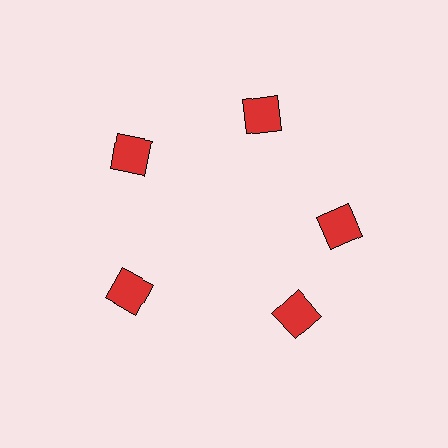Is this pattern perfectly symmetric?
No. The 5 red squares are arranged in a ring, but one element near the 5 o'clock position is rotated out of alignment along the ring, breaking the 5-fold rotational symmetry.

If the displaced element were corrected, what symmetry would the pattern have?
It would have 5-fold rotational symmetry — the pattern would map onto itself every 72 degrees.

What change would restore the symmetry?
The symmetry would be restored by rotating it back into even spacing with its neighbors so that all 5 squares sit at equal angles and equal distance from the center.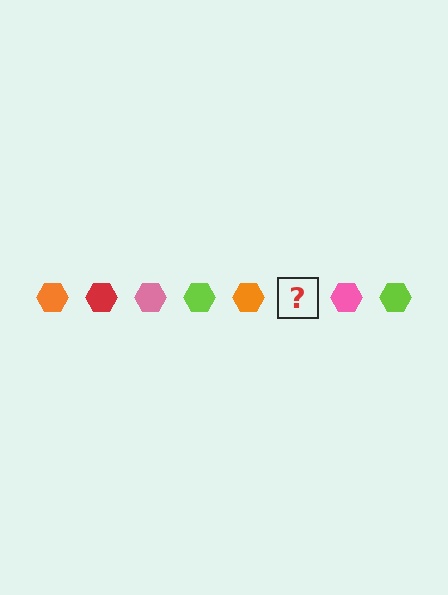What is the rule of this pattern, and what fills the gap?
The rule is that the pattern cycles through orange, red, pink, lime hexagons. The gap should be filled with a red hexagon.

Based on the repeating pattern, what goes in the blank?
The blank should be a red hexagon.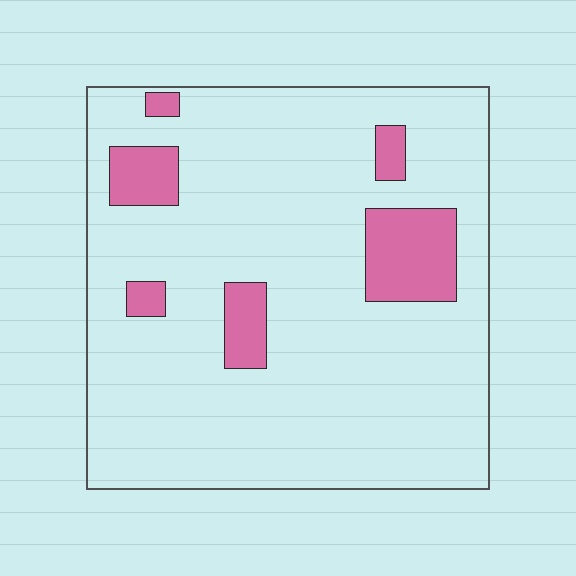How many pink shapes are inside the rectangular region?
6.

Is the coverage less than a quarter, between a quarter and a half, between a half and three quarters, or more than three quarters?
Less than a quarter.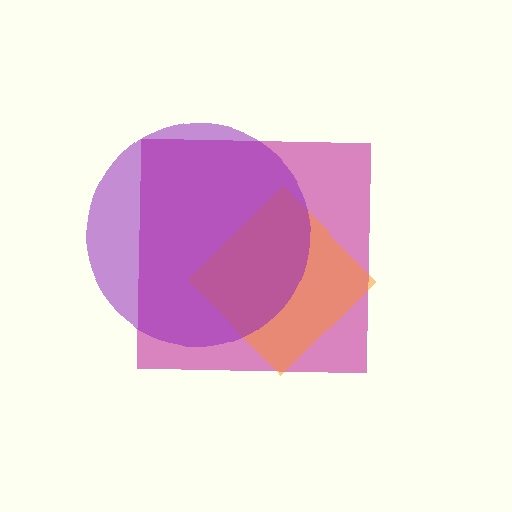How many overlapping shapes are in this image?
There are 3 overlapping shapes in the image.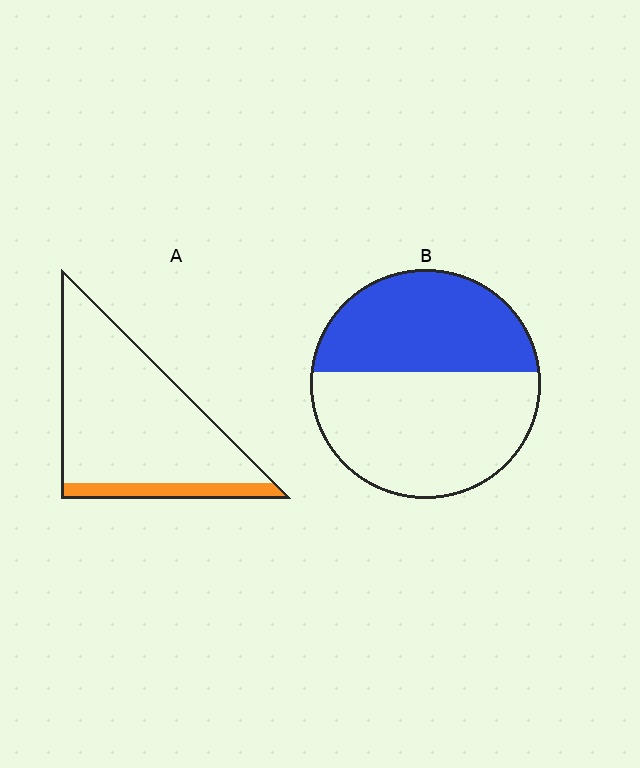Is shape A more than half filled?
No.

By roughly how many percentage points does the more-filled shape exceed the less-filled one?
By roughly 30 percentage points (B over A).